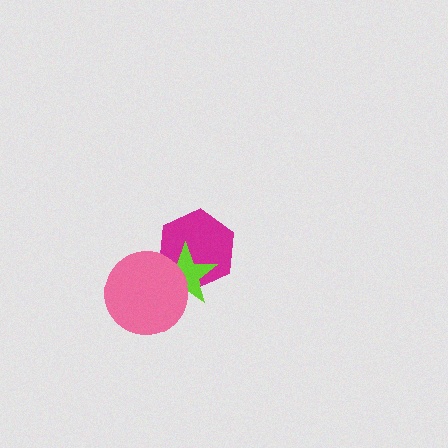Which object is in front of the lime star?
The pink circle is in front of the lime star.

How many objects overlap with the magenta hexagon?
2 objects overlap with the magenta hexagon.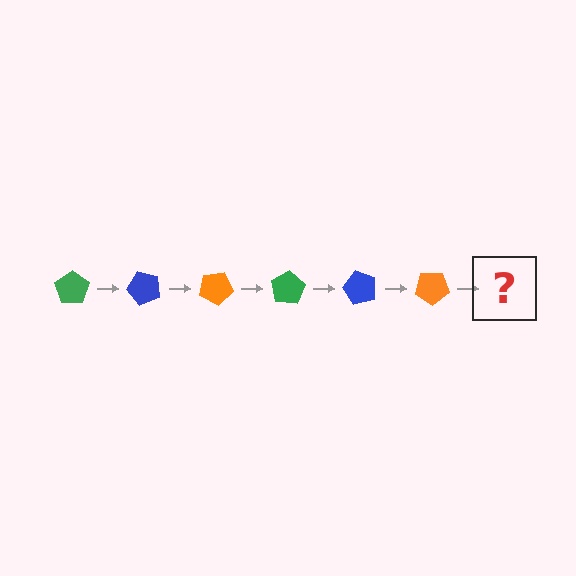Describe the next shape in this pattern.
It should be a green pentagon, rotated 300 degrees from the start.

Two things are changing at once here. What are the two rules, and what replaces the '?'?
The two rules are that it rotates 50 degrees each step and the color cycles through green, blue, and orange. The '?' should be a green pentagon, rotated 300 degrees from the start.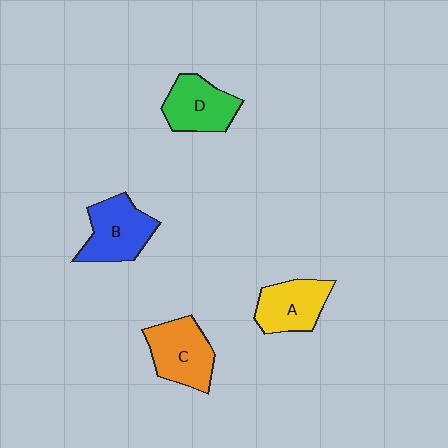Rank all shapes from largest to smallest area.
From largest to smallest: C (orange), B (blue), D (green), A (yellow).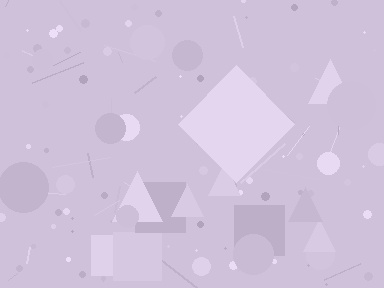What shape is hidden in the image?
A diamond is hidden in the image.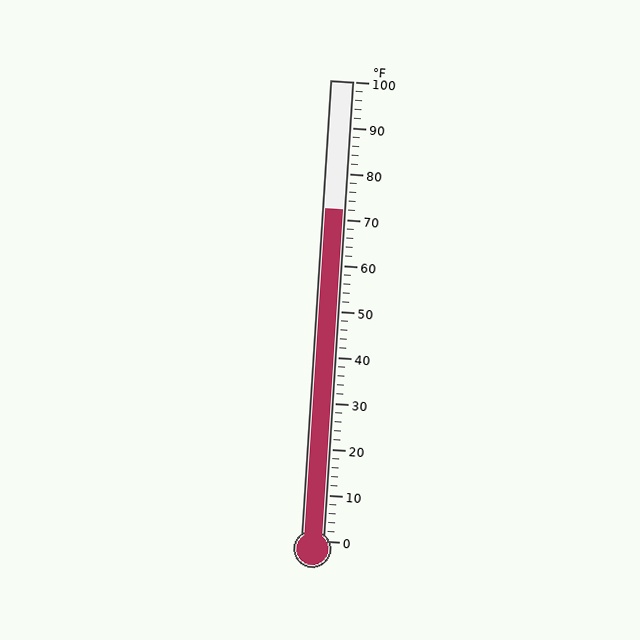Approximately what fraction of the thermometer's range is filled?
The thermometer is filled to approximately 70% of its range.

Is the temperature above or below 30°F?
The temperature is above 30°F.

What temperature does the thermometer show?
The thermometer shows approximately 72°F.